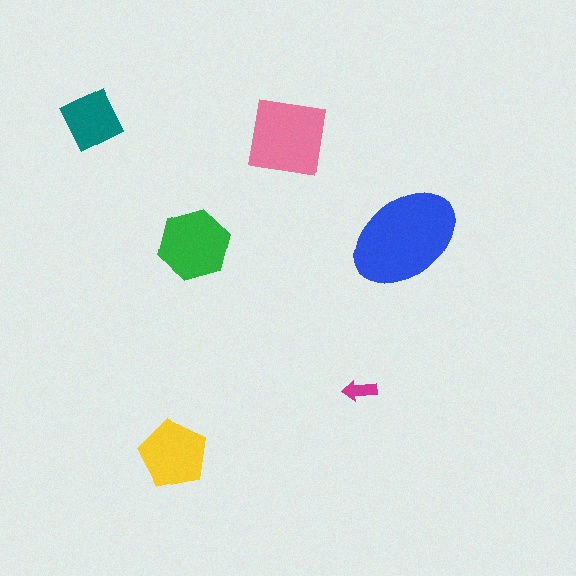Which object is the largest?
The blue ellipse.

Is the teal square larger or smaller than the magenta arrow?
Larger.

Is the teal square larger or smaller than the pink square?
Smaller.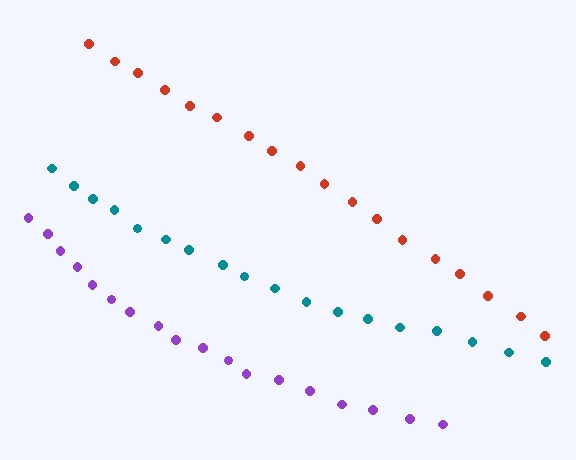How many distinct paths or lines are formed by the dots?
There are 3 distinct paths.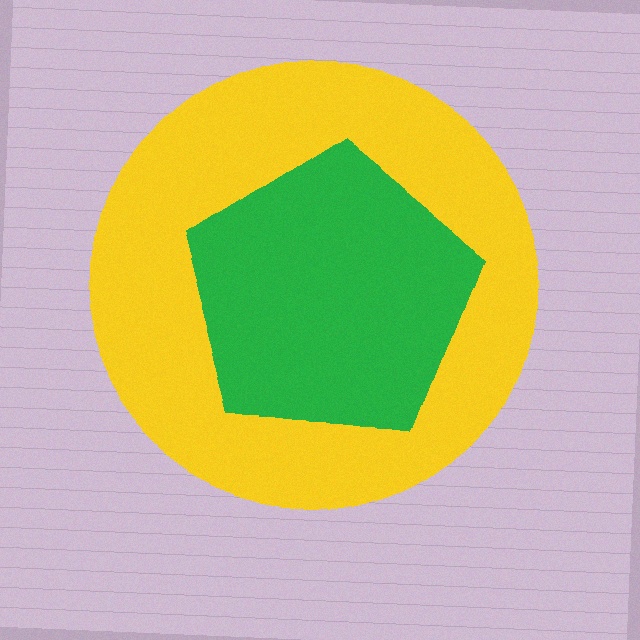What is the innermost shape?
The green pentagon.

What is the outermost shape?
The yellow circle.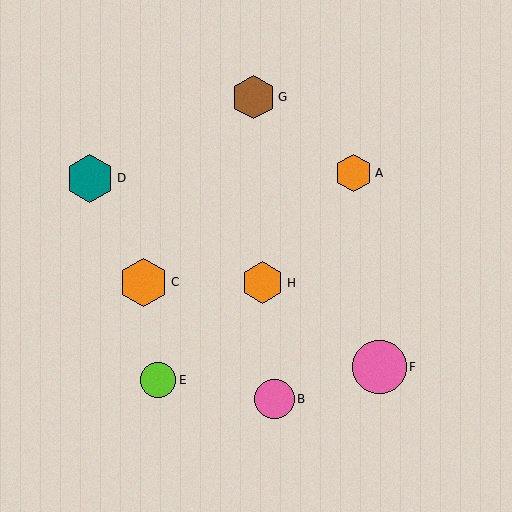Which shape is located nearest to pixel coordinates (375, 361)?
The pink circle (labeled F) at (380, 367) is nearest to that location.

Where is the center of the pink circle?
The center of the pink circle is at (275, 399).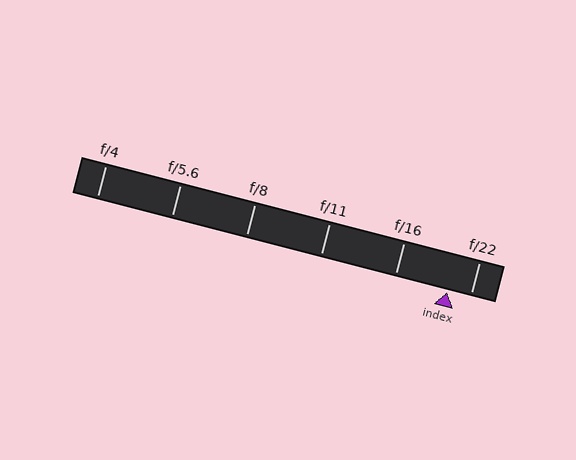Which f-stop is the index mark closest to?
The index mark is closest to f/22.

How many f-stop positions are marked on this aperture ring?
There are 6 f-stop positions marked.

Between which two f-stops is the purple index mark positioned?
The index mark is between f/16 and f/22.